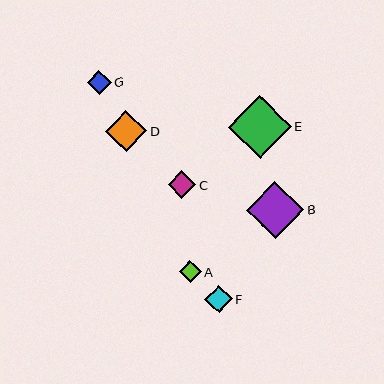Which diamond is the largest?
Diamond E is the largest with a size of approximately 62 pixels.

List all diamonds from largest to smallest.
From largest to smallest: E, B, D, F, C, G, A.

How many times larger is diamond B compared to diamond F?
Diamond B is approximately 2.1 times the size of diamond F.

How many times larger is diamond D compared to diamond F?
Diamond D is approximately 1.5 times the size of diamond F.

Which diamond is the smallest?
Diamond A is the smallest with a size of approximately 22 pixels.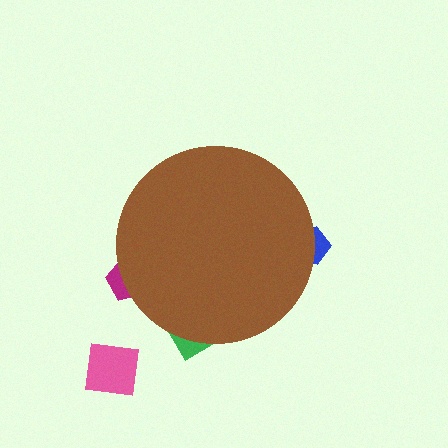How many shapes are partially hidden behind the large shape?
3 shapes are partially hidden.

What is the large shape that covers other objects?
A brown circle.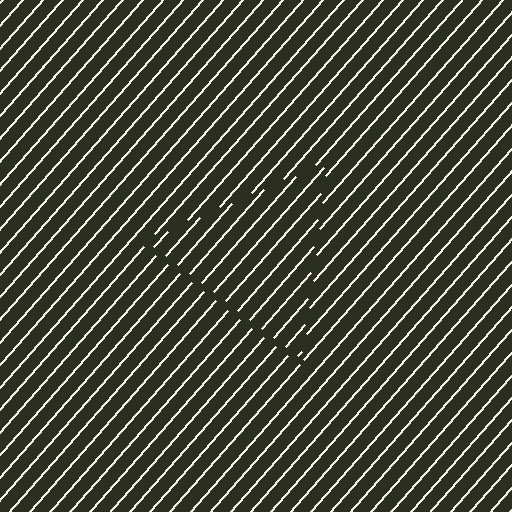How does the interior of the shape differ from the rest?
The interior of the shape contains the same grating, shifted by half a period — the contour is defined by the phase discontinuity where line-ends from the inner and outer gratings abut.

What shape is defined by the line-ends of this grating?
An illusory triangle. The interior of the shape contains the same grating, shifted by half a period — the contour is defined by the phase discontinuity where line-ends from the inner and outer gratings abut.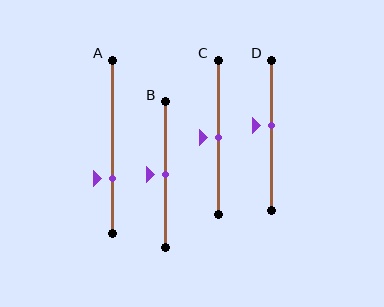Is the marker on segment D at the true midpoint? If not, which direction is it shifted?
No, the marker on segment D is shifted upward by about 7% of the segment length.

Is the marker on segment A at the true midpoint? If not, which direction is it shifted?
No, the marker on segment A is shifted downward by about 18% of the segment length.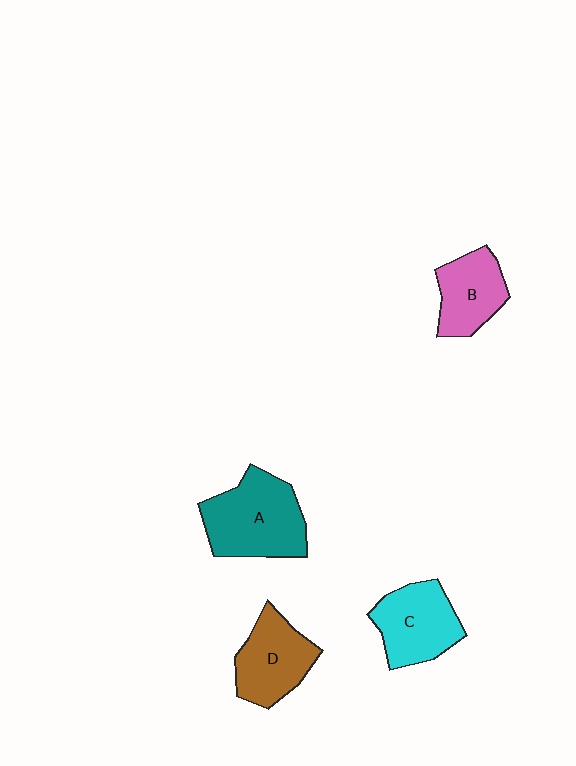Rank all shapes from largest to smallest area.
From largest to smallest: A (teal), C (cyan), D (brown), B (pink).